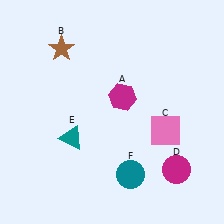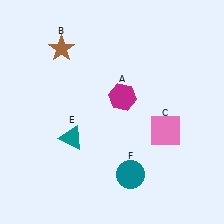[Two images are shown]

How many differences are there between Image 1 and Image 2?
There is 1 difference between the two images.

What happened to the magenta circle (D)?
The magenta circle (D) was removed in Image 2. It was in the bottom-right area of Image 1.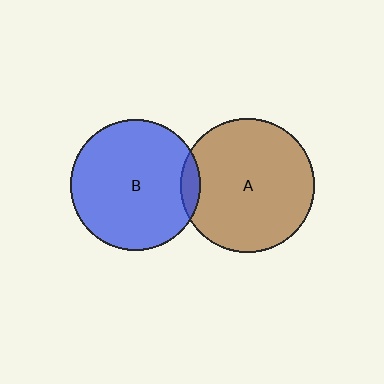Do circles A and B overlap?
Yes.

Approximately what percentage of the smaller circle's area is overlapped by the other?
Approximately 5%.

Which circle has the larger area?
Circle A (brown).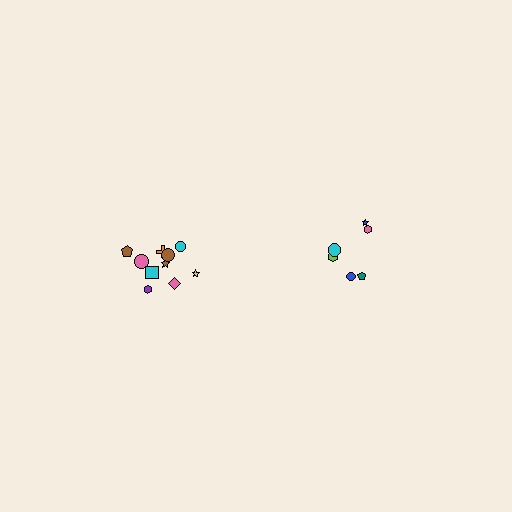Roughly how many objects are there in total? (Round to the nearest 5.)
Roughly 15 objects in total.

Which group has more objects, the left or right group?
The left group.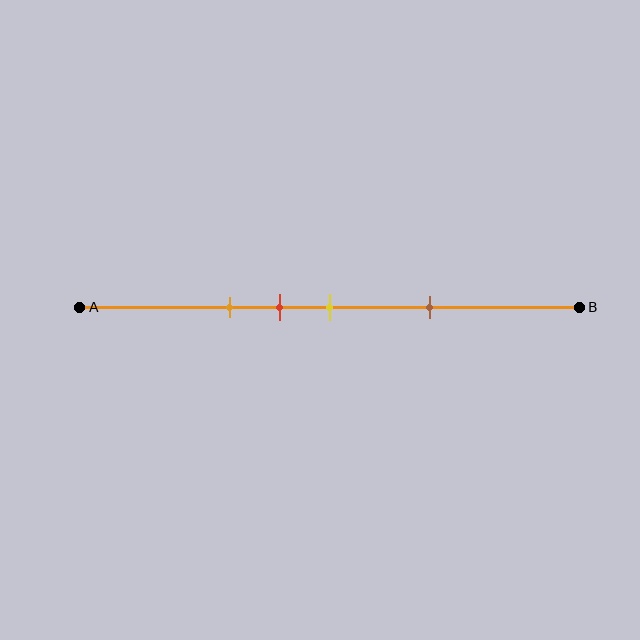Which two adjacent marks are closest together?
The red and yellow marks are the closest adjacent pair.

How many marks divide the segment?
There are 4 marks dividing the segment.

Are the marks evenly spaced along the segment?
No, the marks are not evenly spaced.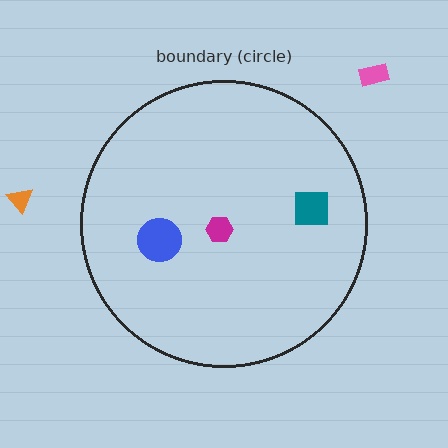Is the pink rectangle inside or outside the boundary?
Outside.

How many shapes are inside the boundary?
3 inside, 2 outside.